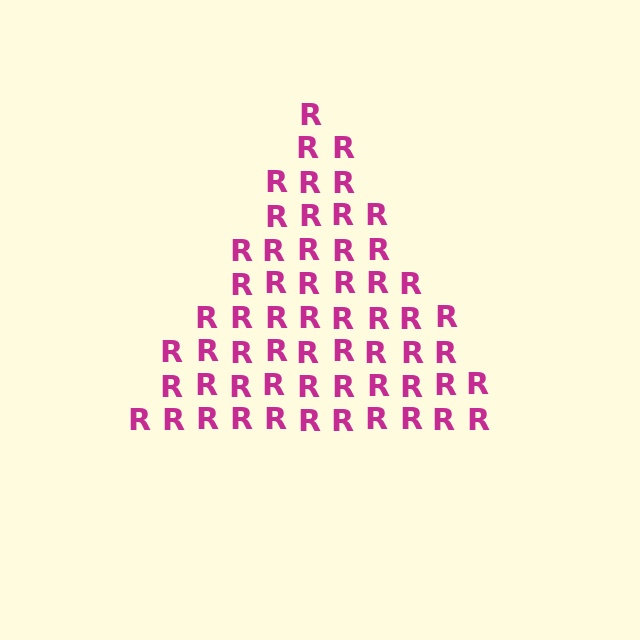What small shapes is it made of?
It is made of small letter R's.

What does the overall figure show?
The overall figure shows a triangle.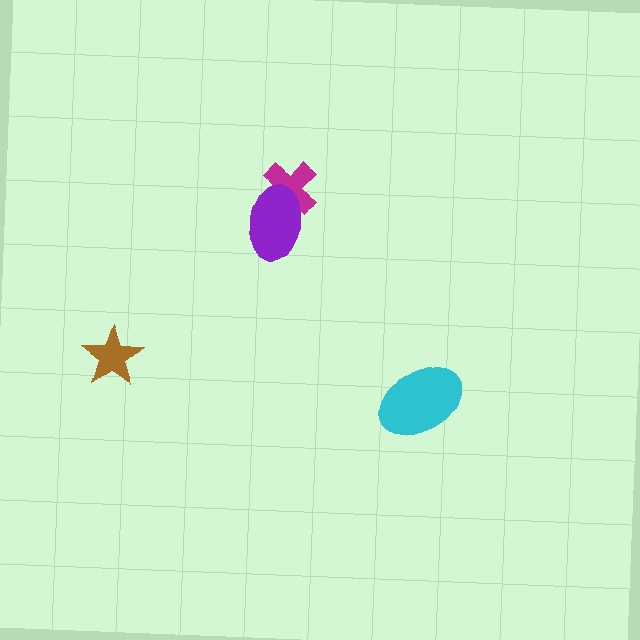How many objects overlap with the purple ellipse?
1 object overlaps with the purple ellipse.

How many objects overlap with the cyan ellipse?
0 objects overlap with the cyan ellipse.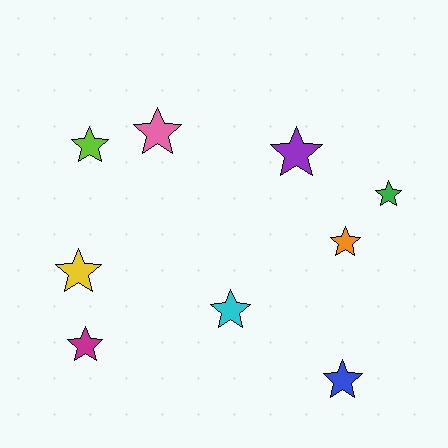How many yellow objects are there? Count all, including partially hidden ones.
There is 1 yellow object.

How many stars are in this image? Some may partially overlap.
There are 9 stars.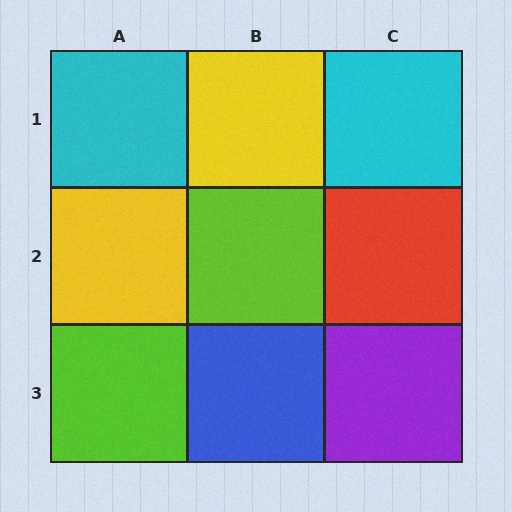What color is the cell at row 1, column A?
Cyan.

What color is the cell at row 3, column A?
Lime.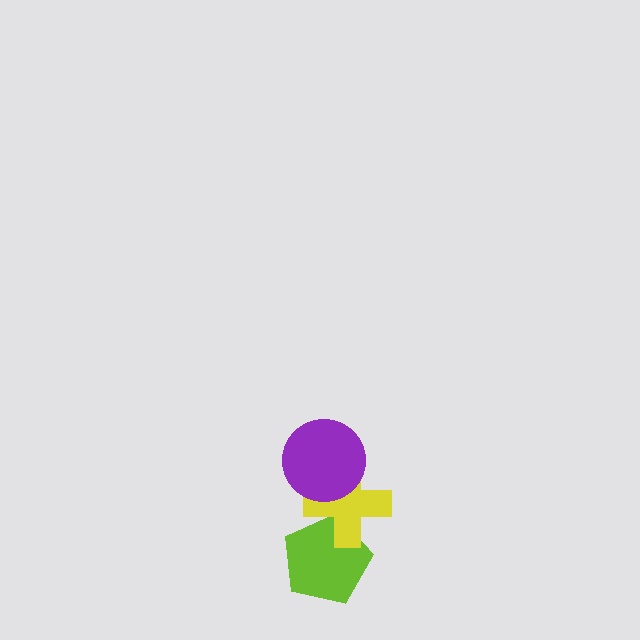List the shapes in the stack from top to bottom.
From top to bottom: the purple circle, the yellow cross, the lime pentagon.